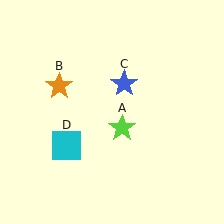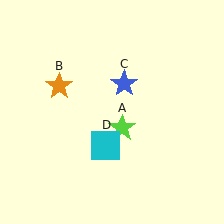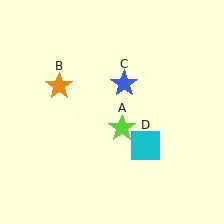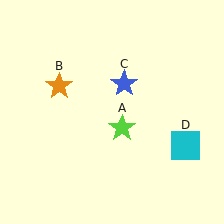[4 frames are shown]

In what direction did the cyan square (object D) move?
The cyan square (object D) moved right.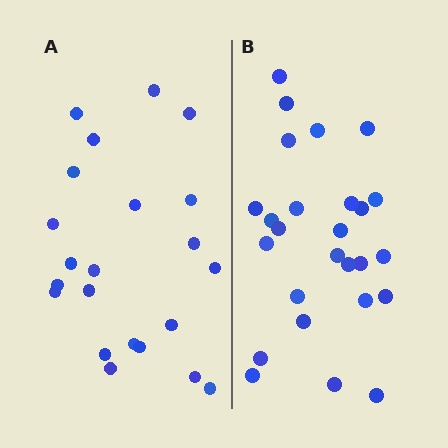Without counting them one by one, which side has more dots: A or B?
Region B (the right region) has more dots.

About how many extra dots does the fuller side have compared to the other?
Region B has about 4 more dots than region A.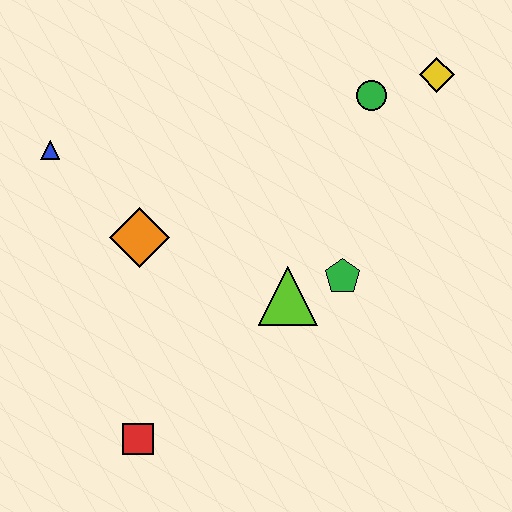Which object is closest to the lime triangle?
The green pentagon is closest to the lime triangle.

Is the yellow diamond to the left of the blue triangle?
No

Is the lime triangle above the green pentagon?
No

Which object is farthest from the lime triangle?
The blue triangle is farthest from the lime triangle.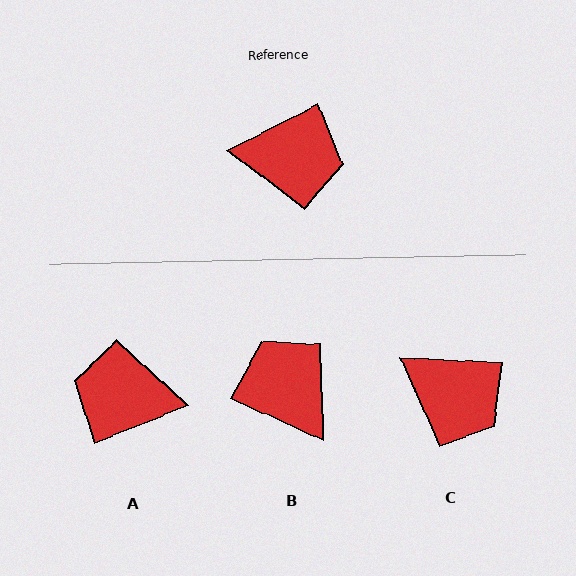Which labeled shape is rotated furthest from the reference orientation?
A, about 175 degrees away.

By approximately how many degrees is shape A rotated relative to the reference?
Approximately 175 degrees counter-clockwise.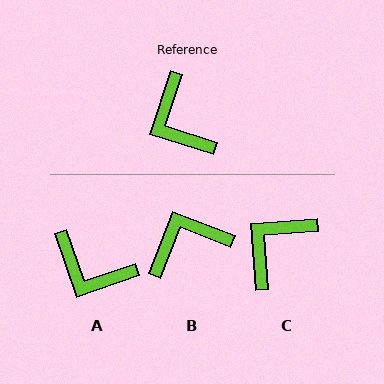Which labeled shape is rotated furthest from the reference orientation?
B, about 93 degrees away.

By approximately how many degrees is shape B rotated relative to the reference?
Approximately 93 degrees clockwise.